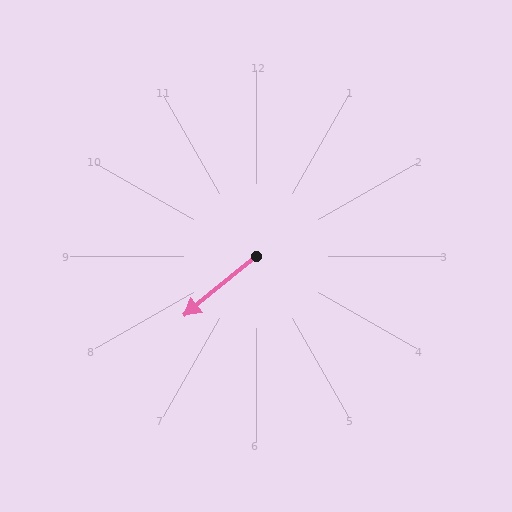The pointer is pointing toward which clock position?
Roughly 8 o'clock.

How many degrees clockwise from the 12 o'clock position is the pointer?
Approximately 230 degrees.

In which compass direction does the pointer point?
Southwest.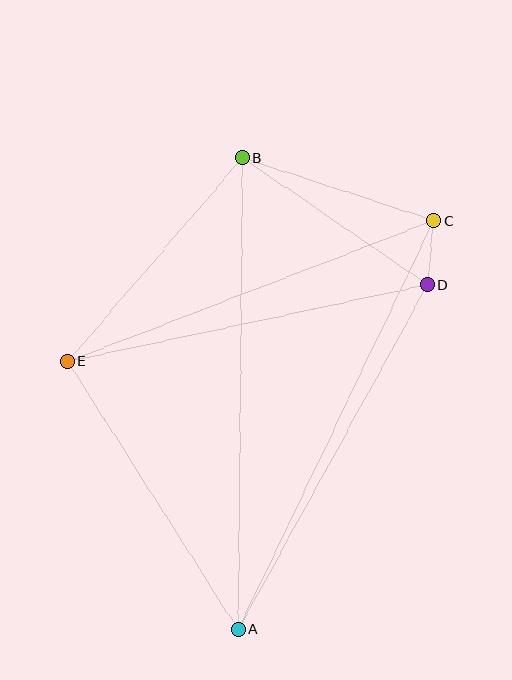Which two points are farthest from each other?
Points A and B are farthest from each other.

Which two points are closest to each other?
Points C and D are closest to each other.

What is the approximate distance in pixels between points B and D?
The distance between B and D is approximately 224 pixels.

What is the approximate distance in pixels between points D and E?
The distance between D and E is approximately 367 pixels.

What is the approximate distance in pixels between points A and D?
The distance between A and D is approximately 393 pixels.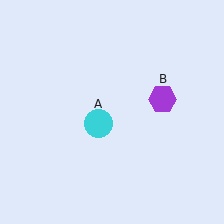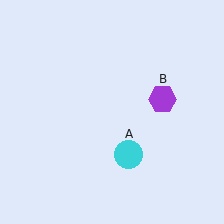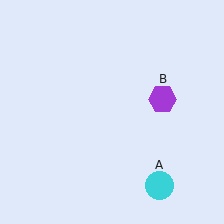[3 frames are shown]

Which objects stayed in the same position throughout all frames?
Purple hexagon (object B) remained stationary.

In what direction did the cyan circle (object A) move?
The cyan circle (object A) moved down and to the right.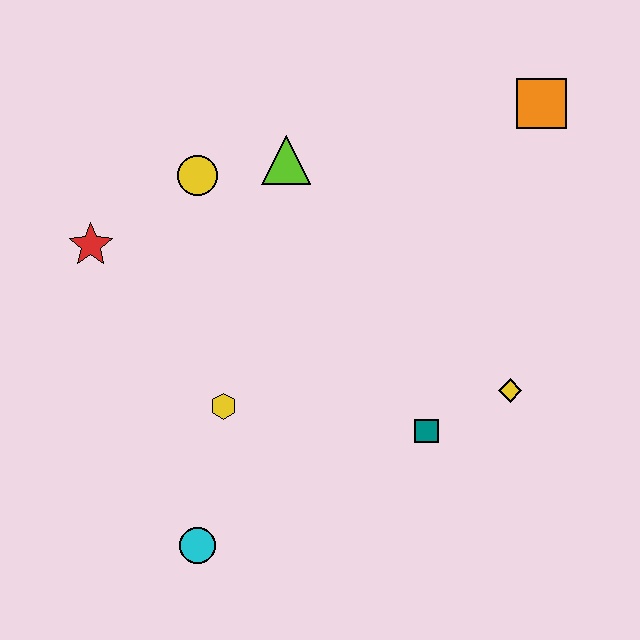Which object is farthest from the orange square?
The cyan circle is farthest from the orange square.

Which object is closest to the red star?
The yellow circle is closest to the red star.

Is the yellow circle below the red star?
No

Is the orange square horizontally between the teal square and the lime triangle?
No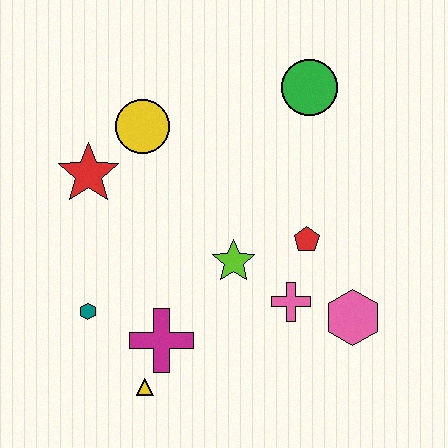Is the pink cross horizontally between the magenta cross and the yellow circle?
No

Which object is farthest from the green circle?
The yellow triangle is farthest from the green circle.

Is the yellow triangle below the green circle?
Yes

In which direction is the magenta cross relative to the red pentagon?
The magenta cross is to the left of the red pentagon.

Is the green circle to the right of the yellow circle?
Yes